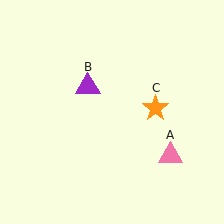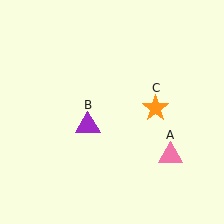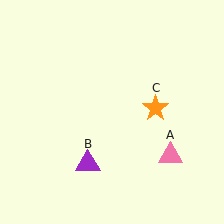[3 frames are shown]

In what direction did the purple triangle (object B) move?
The purple triangle (object B) moved down.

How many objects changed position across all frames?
1 object changed position: purple triangle (object B).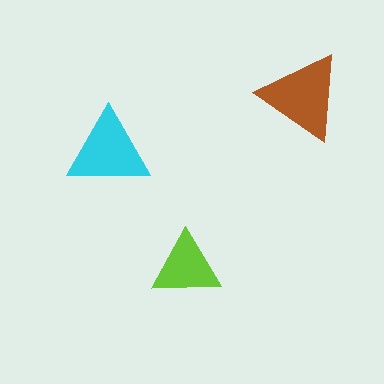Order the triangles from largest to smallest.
the brown one, the cyan one, the lime one.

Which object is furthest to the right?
The brown triangle is rightmost.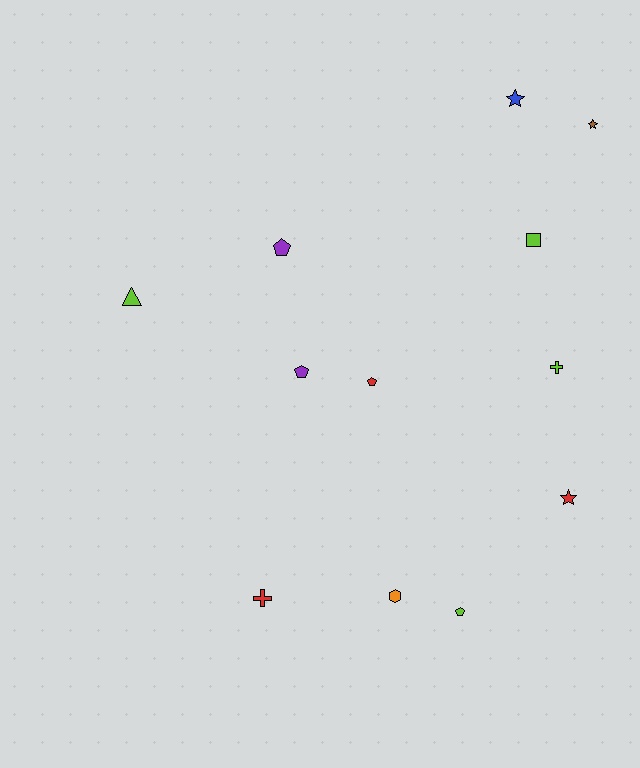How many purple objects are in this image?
There are 2 purple objects.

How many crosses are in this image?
There are 2 crosses.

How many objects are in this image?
There are 12 objects.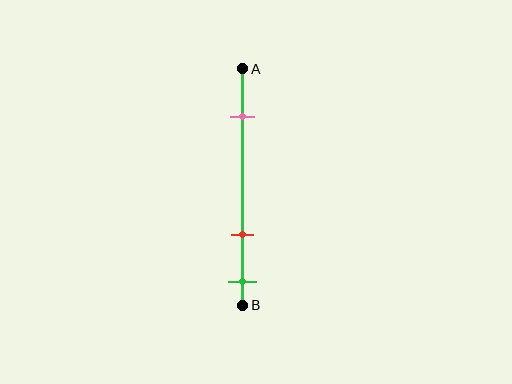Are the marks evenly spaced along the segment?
No, the marks are not evenly spaced.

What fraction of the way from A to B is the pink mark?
The pink mark is approximately 20% (0.2) of the way from A to B.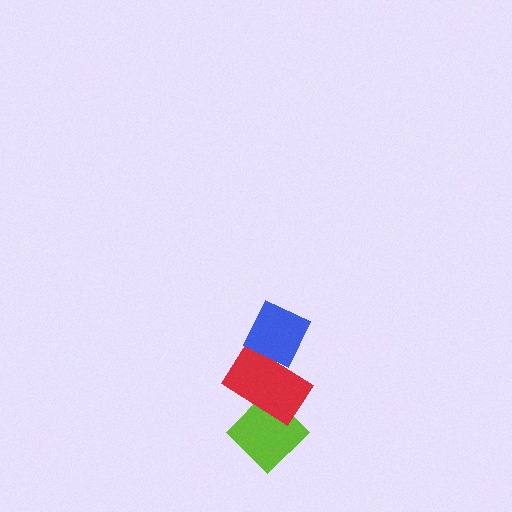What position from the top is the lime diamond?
The lime diamond is 3rd from the top.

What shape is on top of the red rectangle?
The blue diamond is on top of the red rectangle.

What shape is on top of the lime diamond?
The red rectangle is on top of the lime diamond.